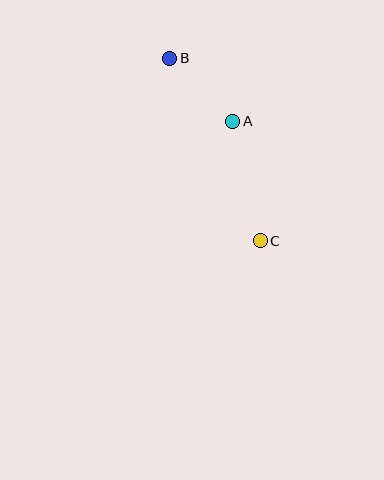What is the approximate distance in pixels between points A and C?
The distance between A and C is approximately 123 pixels.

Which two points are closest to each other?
Points A and B are closest to each other.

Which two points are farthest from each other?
Points B and C are farthest from each other.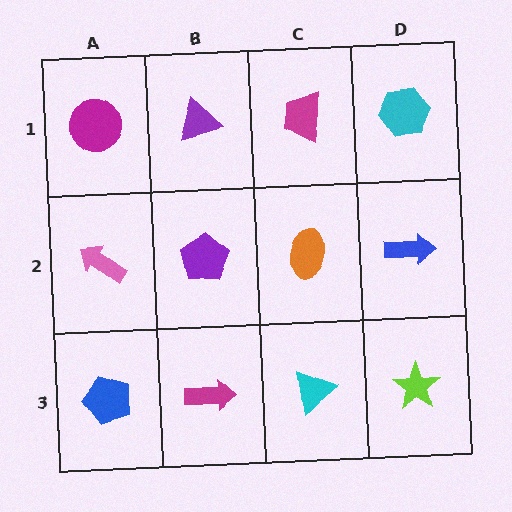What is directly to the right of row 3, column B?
A cyan triangle.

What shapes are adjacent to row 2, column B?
A purple triangle (row 1, column B), a magenta arrow (row 3, column B), a pink arrow (row 2, column A), an orange ellipse (row 2, column C).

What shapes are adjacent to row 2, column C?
A magenta trapezoid (row 1, column C), a cyan triangle (row 3, column C), a purple pentagon (row 2, column B), a blue arrow (row 2, column D).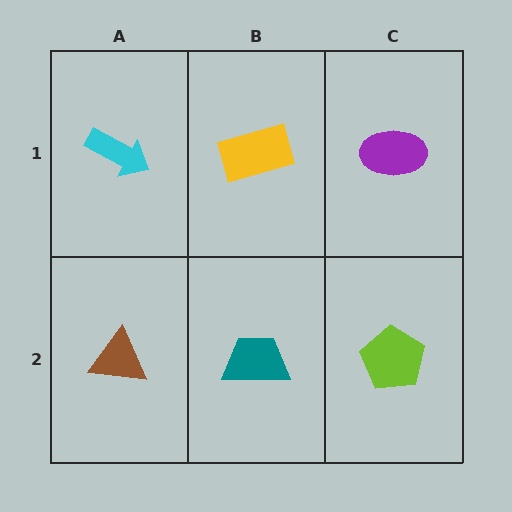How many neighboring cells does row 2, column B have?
3.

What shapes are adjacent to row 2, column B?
A yellow rectangle (row 1, column B), a brown triangle (row 2, column A), a lime pentagon (row 2, column C).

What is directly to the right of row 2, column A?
A teal trapezoid.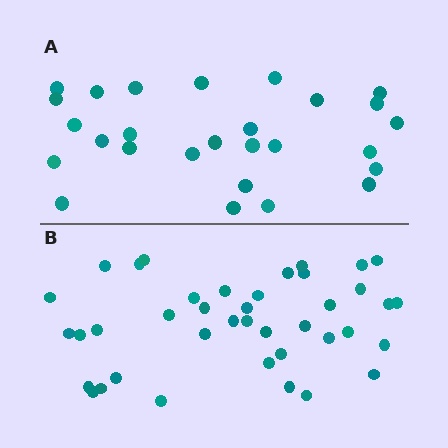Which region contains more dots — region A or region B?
Region B (the bottom region) has more dots.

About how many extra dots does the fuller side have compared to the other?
Region B has approximately 15 more dots than region A.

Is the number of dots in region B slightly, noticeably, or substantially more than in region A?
Region B has substantially more. The ratio is roughly 1.5 to 1.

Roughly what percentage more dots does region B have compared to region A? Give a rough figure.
About 50% more.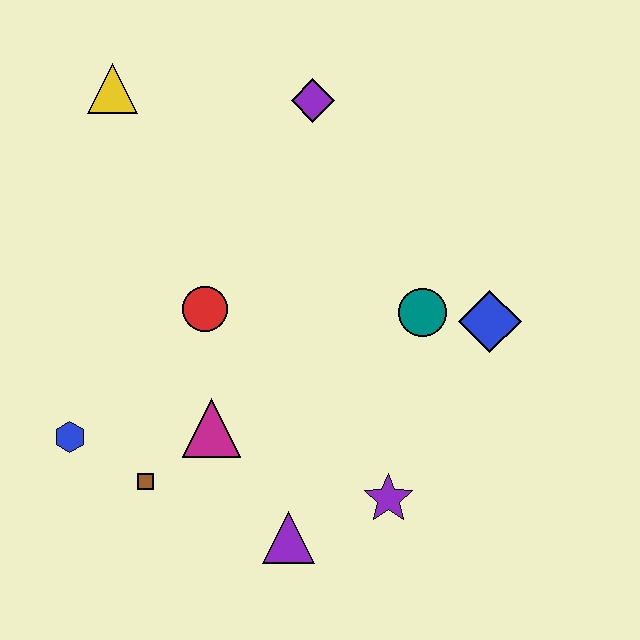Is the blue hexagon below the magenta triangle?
Yes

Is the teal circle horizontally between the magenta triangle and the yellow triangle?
No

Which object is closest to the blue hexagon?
The brown square is closest to the blue hexagon.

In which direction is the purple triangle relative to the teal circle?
The purple triangle is below the teal circle.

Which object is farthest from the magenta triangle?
The yellow triangle is farthest from the magenta triangle.